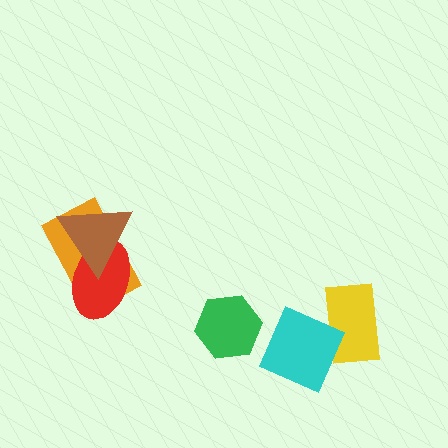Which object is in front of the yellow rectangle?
The cyan diamond is in front of the yellow rectangle.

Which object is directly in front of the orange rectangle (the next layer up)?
The red ellipse is directly in front of the orange rectangle.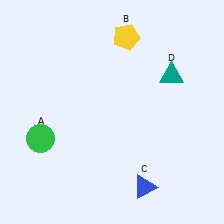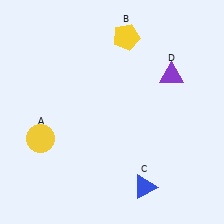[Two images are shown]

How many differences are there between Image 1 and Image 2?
There are 2 differences between the two images.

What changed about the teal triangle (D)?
In Image 1, D is teal. In Image 2, it changed to purple.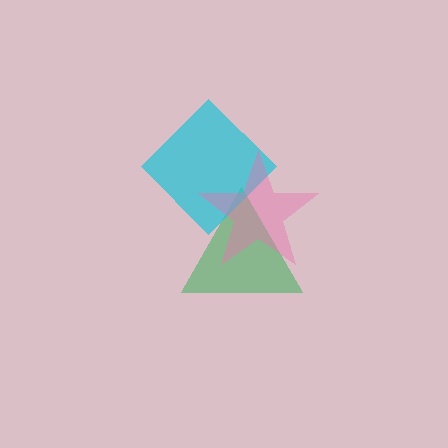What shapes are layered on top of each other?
The layered shapes are: a green triangle, a cyan diamond, a pink star.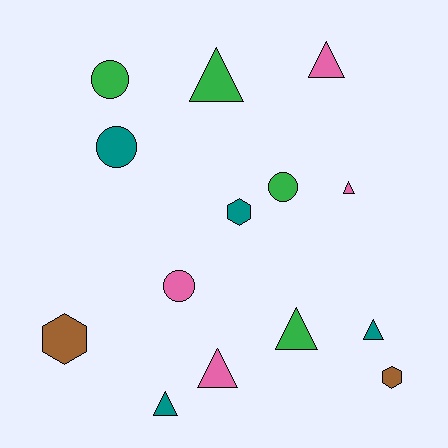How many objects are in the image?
There are 14 objects.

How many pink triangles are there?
There are 3 pink triangles.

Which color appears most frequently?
Pink, with 4 objects.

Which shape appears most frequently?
Triangle, with 7 objects.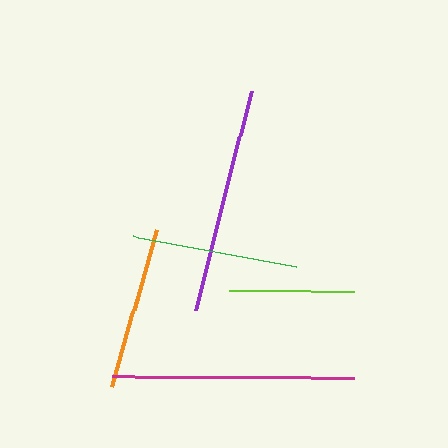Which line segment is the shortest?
The lime line is the shortest at approximately 125 pixels.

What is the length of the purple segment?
The purple segment is approximately 226 pixels long.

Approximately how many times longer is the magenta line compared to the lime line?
The magenta line is approximately 1.9 times the length of the lime line.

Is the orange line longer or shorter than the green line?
The green line is longer than the orange line.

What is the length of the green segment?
The green segment is approximately 166 pixels long.